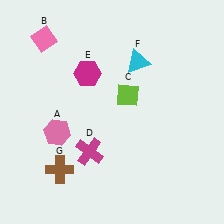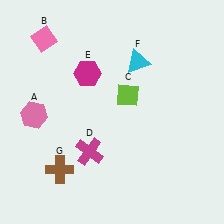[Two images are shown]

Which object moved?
The pink hexagon (A) moved left.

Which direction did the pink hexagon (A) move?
The pink hexagon (A) moved left.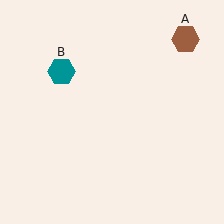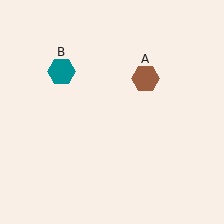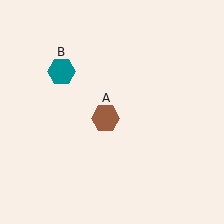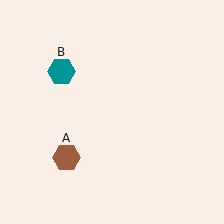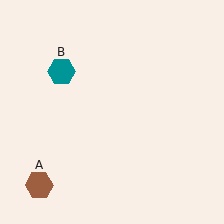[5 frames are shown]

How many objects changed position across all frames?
1 object changed position: brown hexagon (object A).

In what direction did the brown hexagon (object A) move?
The brown hexagon (object A) moved down and to the left.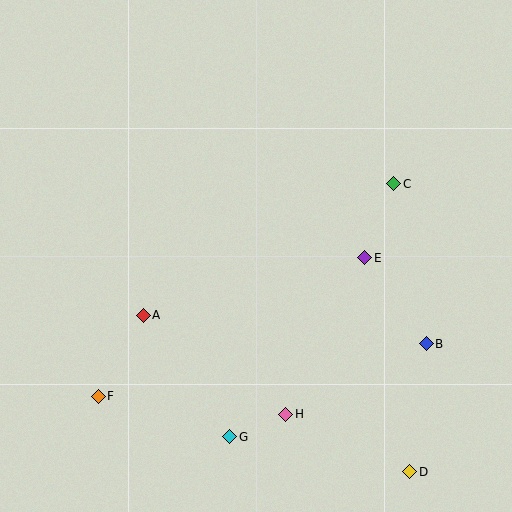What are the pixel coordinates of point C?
Point C is at (394, 184).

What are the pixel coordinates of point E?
Point E is at (365, 258).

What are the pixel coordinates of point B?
Point B is at (426, 344).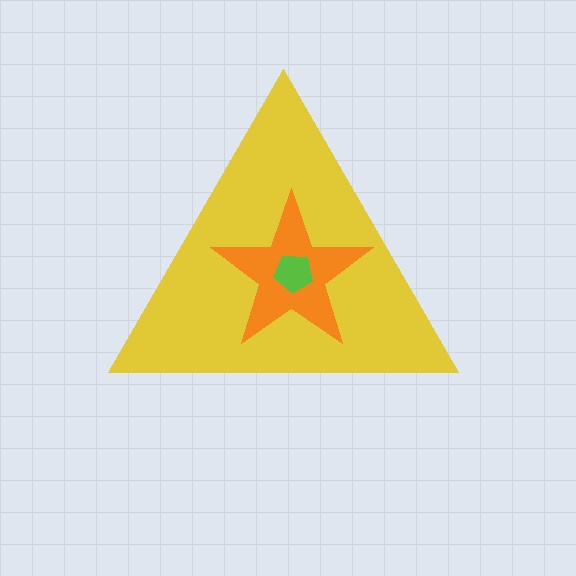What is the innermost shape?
The lime pentagon.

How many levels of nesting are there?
3.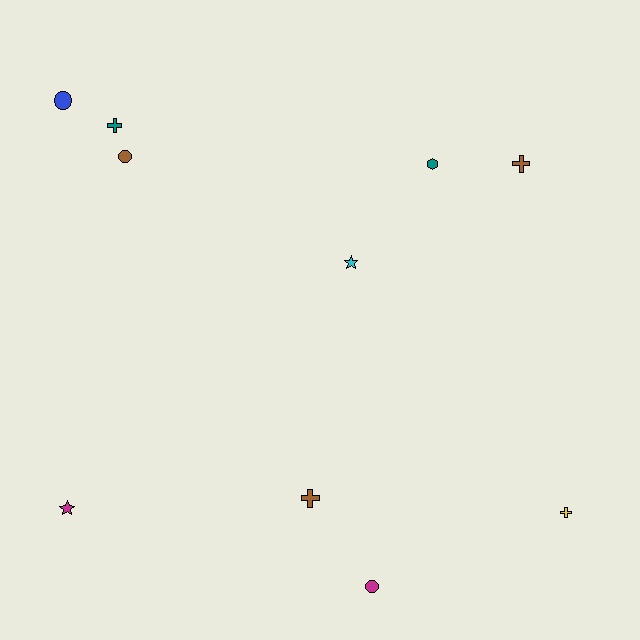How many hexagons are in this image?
There is 1 hexagon.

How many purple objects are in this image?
There are no purple objects.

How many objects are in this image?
There are 10 objects.